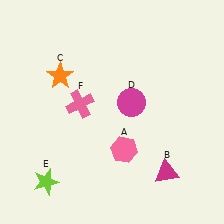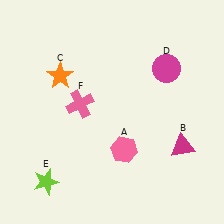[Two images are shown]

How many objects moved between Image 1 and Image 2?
2 objects moved between the two images.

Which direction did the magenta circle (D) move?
The magenta circle (D) moved right.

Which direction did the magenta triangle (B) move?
The magenta triangle (B) moved up.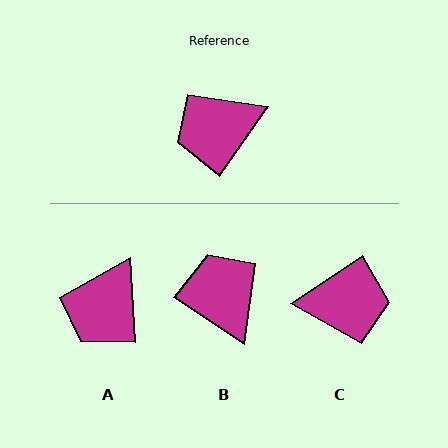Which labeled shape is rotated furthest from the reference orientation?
C, about 158 degrees away.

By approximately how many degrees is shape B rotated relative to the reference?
Approximately 89 degrees clockwise.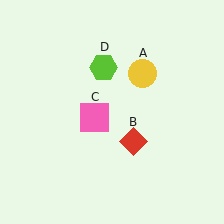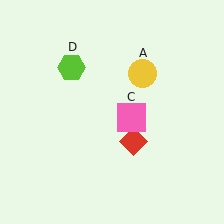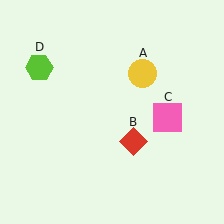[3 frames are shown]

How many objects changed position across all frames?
2 objects changed position: pink square (object C), lime hexagon (object D).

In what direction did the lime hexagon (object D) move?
The lime hexagon (object D) moved left.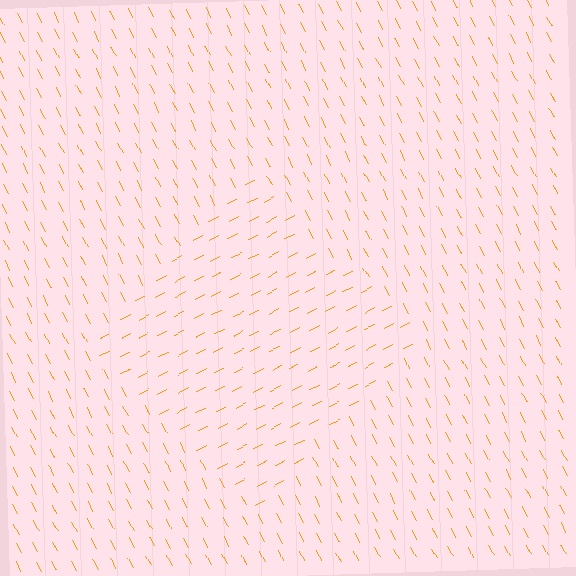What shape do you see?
I see a diamond.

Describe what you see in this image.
The image is filled with small orange line segments. A diamond region in the image has lines oriented differently from the surrounding lines, creating a visible texture boundary.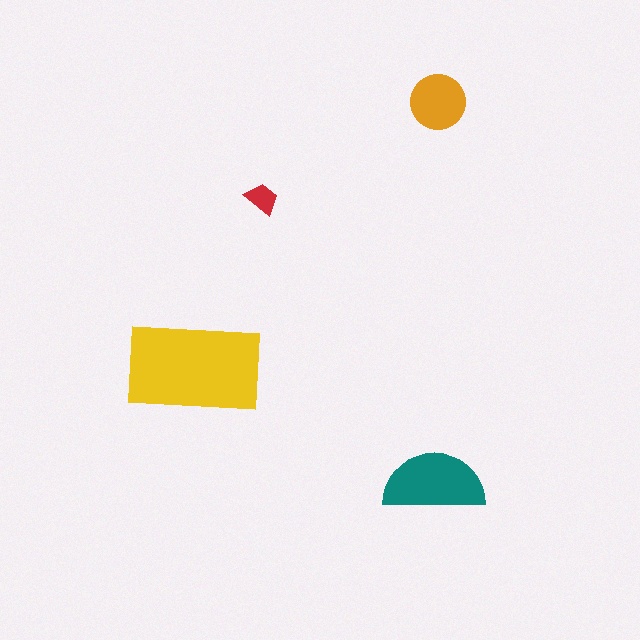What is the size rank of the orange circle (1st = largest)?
3rd.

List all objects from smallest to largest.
The red trapezoid, the orange circle, the teal semicircle, the yellow rectangle.